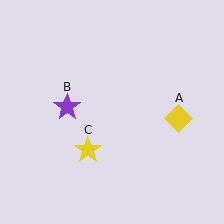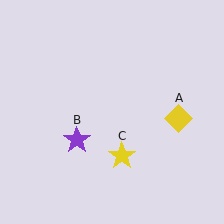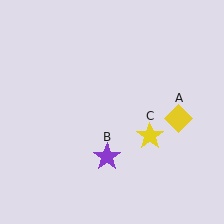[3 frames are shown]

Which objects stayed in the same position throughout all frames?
Yellow diamond (object A) remained stationary.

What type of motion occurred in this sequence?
The purple star (object B), yellow star (object C) rotated counterclockwise around the center of the scene.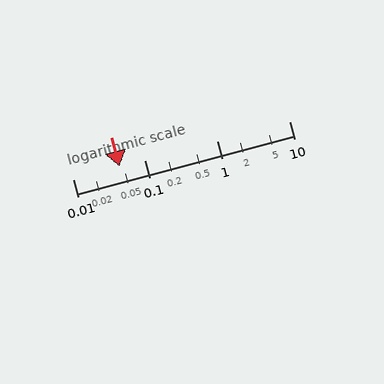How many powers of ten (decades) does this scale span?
The scale spans 3 decades, from 0.01 to 10.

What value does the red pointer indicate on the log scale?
The pointer indicates approximately 0.045.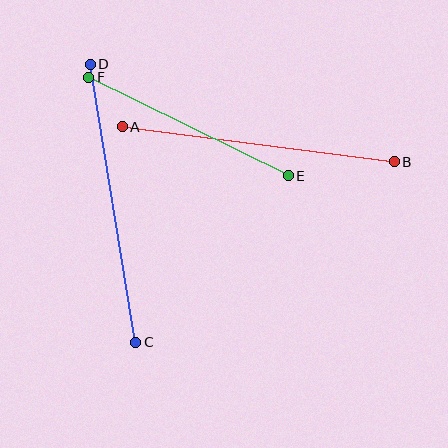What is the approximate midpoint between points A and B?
The midpoint is at approximately (258, 144) pixels.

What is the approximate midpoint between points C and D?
The midpoint is at approximately (113, 203) pixels.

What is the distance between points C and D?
The distance is approximately 282 pixels.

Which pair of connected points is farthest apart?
Points C and D are farthest apart.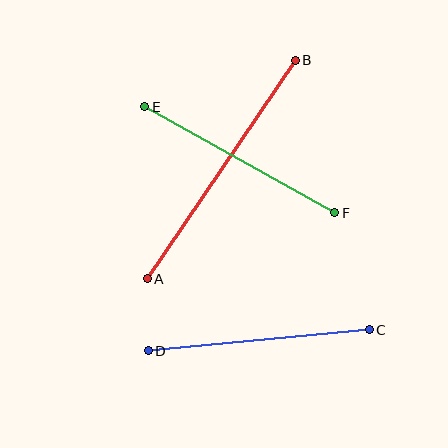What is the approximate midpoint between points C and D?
The midpoint is at approximately (259, 340) pixels.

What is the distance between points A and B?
The distance is approximately 264 pixels.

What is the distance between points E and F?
The distance is approximately 218 pixels.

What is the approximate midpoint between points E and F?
The midpoint is at approximately (240, 160) pixels.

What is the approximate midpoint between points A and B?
The midpoint is at approximately (221, 170) pixels.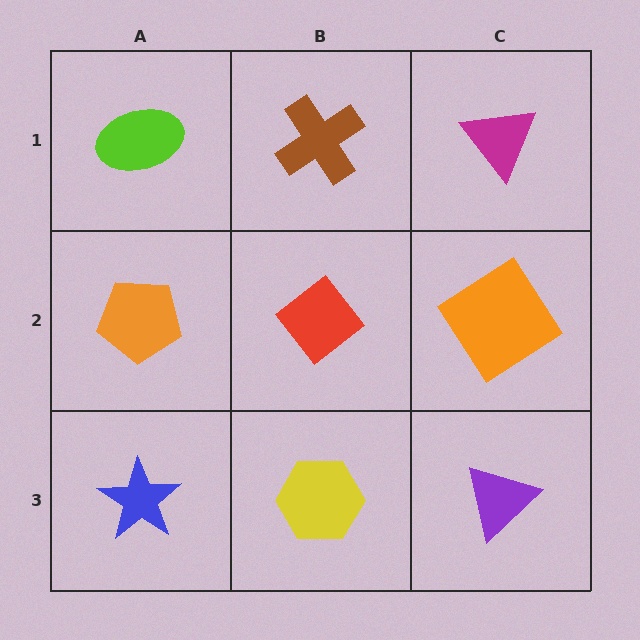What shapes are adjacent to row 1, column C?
An orange diamond (row 2, column C), a brown cross (row 1, column B).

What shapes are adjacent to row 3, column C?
An orange diamond (row 2, column C), a yellow hexagon (row 3, column B).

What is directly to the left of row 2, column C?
A red diamond.